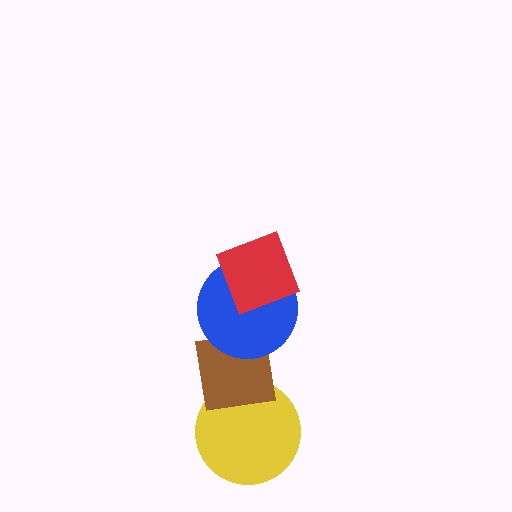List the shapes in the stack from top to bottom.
From top to bottom: the red diamond, the blue circle, the brown square, the yellow circle.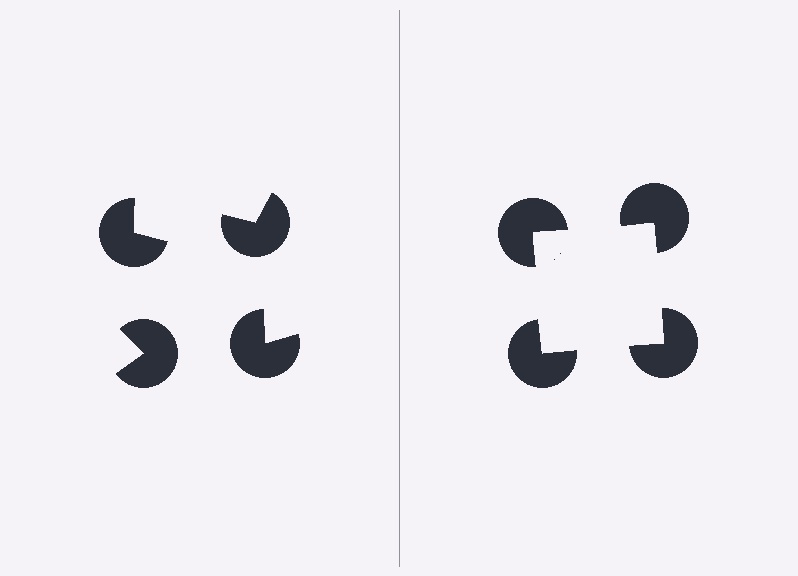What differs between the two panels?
The pac-man discs are positioned identically on both sides; only the wedge orientations differ. On the right they align to a square; on the left they are misaligned.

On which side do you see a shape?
An illusory square appears on the right side. On the left side the wedge cuts are rotated, so no coherent shape forms.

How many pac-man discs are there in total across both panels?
8 — 4 on each side.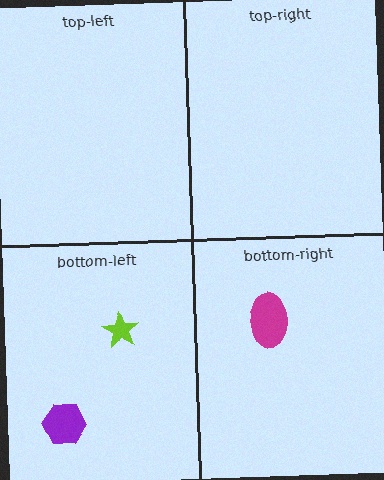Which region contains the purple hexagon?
The bottom-left region.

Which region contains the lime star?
The bottom-left region.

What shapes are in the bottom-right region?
The magenta ellipse.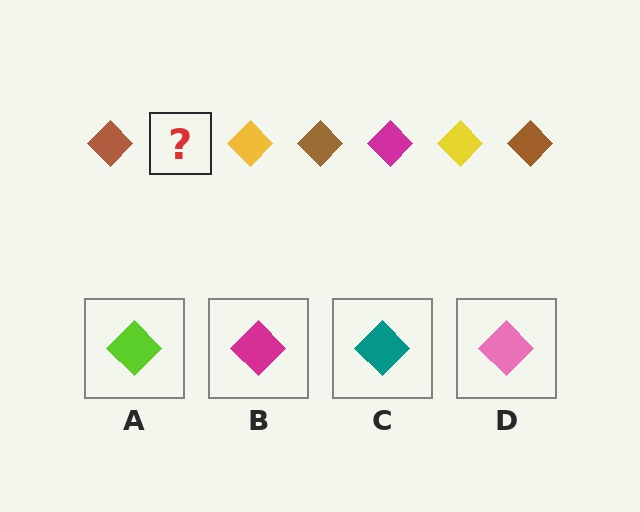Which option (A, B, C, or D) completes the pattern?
B.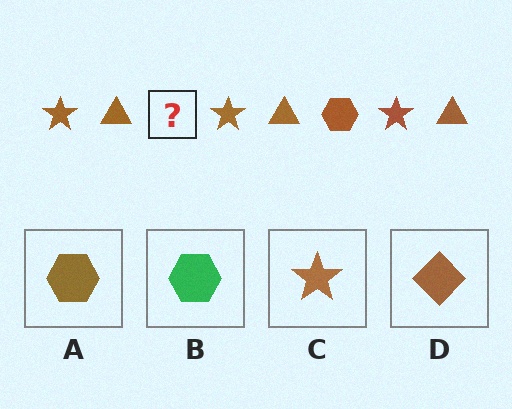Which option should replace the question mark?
Option A.